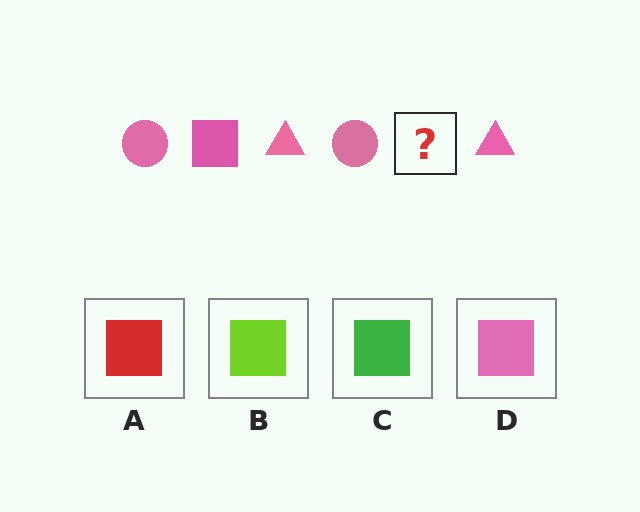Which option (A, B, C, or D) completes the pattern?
D.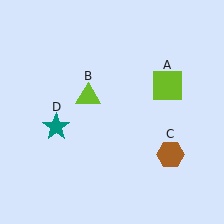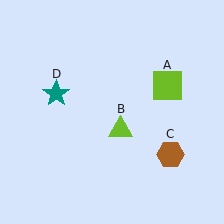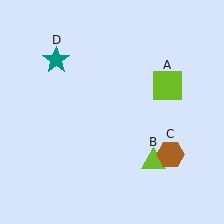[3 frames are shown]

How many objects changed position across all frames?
2 objects changed position: lime triangle (object B), teal star (object D).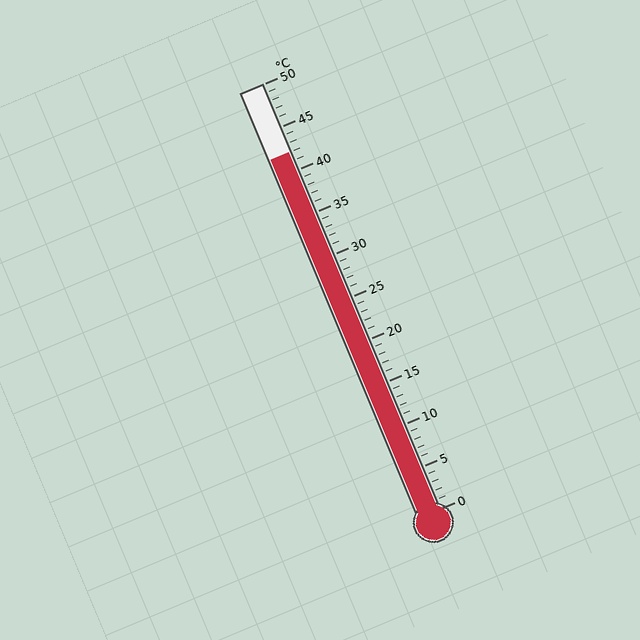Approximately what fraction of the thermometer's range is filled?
The thermometer is filled to approximately 85% of its range.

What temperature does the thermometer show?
The thermometer shows approximately 42°C.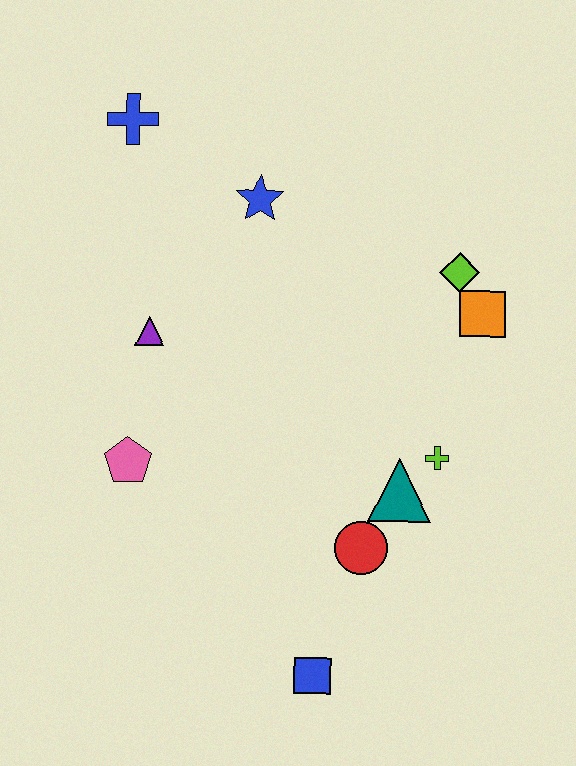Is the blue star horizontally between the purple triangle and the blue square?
Yes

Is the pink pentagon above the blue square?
Yes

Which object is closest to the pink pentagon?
The purple triangle is closest to the pink pentagon.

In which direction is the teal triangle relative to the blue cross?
The teal triangle is below the blue cross.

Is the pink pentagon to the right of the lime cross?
No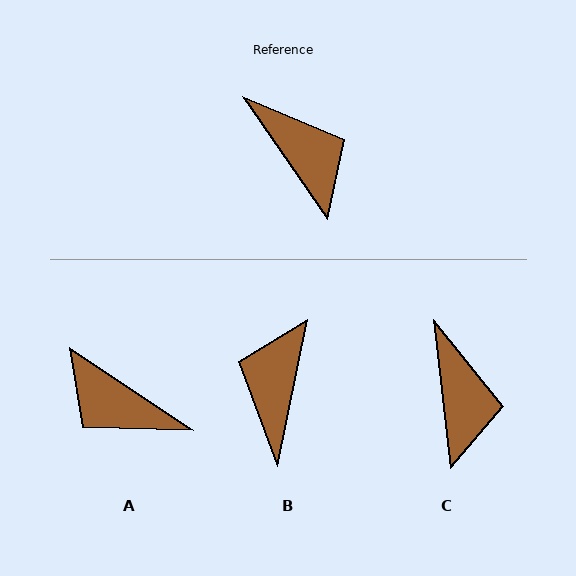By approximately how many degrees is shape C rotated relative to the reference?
Approximately 28 degrees clockwise.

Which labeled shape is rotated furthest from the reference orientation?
A, about 159 degrees away.